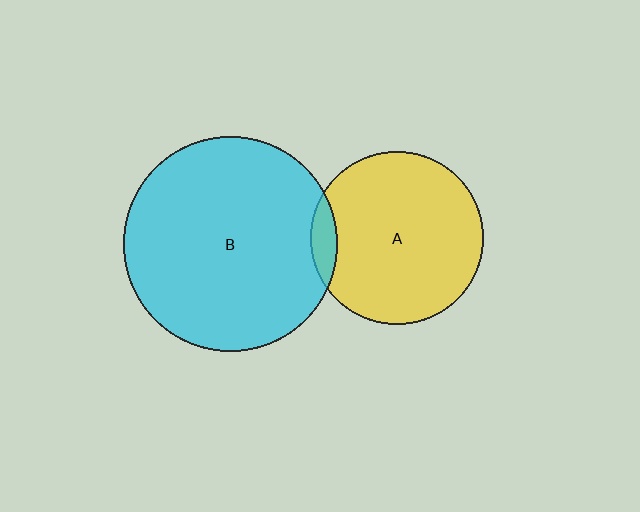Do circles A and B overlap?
Yes.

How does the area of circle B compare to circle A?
Approximately 1.5 times.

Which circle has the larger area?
Circle B (cyan).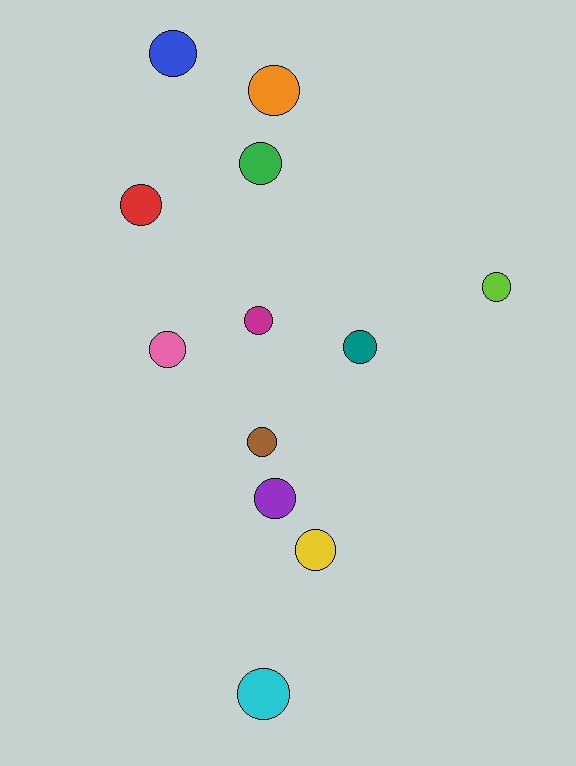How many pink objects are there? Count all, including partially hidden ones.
There is 1 pink object.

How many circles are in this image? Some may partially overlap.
There are 12 circles.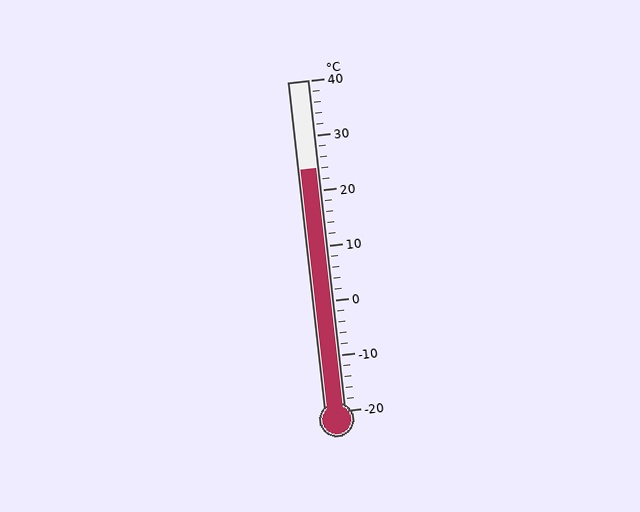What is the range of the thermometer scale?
The thermometer scale ranges from -20°C to 40°C.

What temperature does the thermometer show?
The thermometer shows approximately 24°C.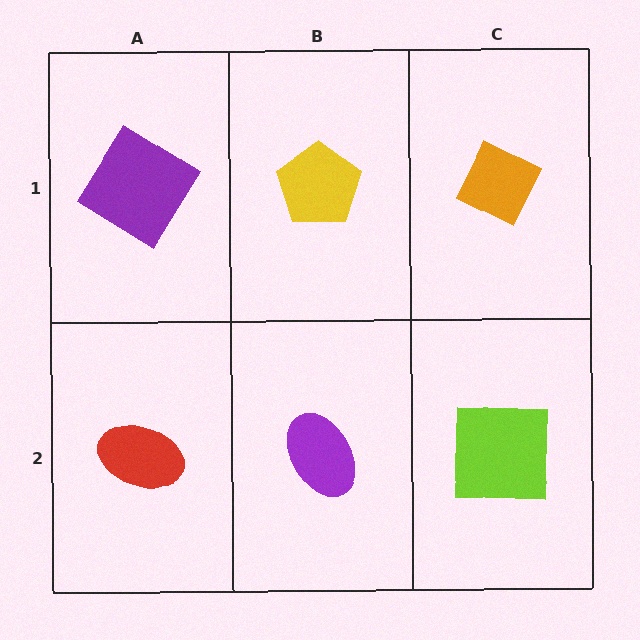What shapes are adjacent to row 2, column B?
A yellow pentagon (row 1, column B), a red ellipse (row 2, column A), a lime square (row 2, column C).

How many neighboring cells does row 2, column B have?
3.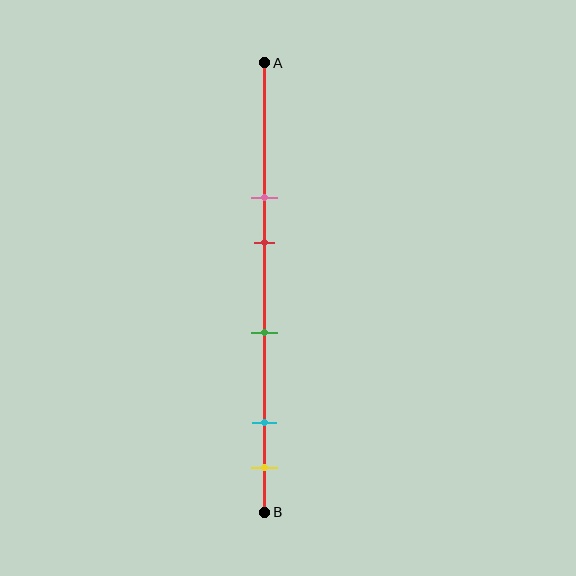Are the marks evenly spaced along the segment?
No, the marks are not evenly spaced.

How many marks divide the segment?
There are 5 marks dividing the segment.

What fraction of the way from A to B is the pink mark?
The pink mark is approximately 30% (0.3) of the way from A to B.